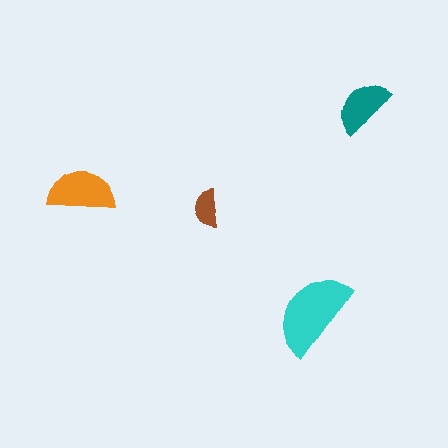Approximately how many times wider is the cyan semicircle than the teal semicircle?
About 1.5 times wider.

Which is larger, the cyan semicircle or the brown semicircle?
The cyan one.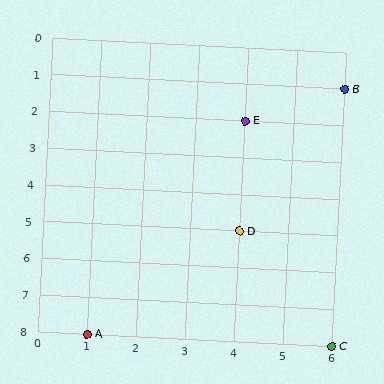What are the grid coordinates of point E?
Point E is at grid coordinates (4, 2).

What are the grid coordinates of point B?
Point B is at grid coordinates (6, 1).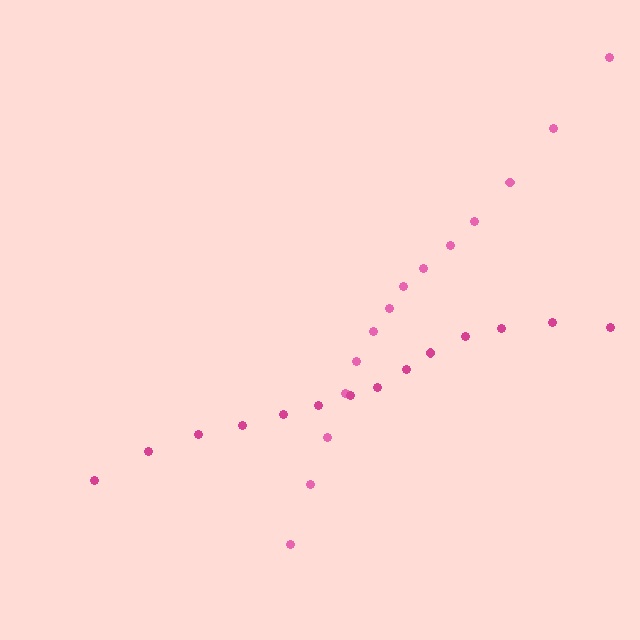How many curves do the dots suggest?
There are 2 distinct paths.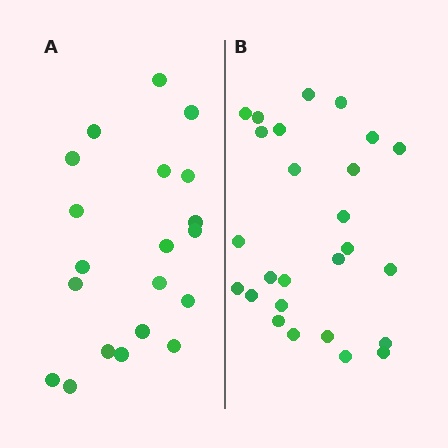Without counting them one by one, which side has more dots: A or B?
Region B (the right region) has more dots.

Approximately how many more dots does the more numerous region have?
Region B has about 6 more dots than region A.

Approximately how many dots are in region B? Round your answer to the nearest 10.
About 30 dots. (The exact count is 26, which rounds to 30.)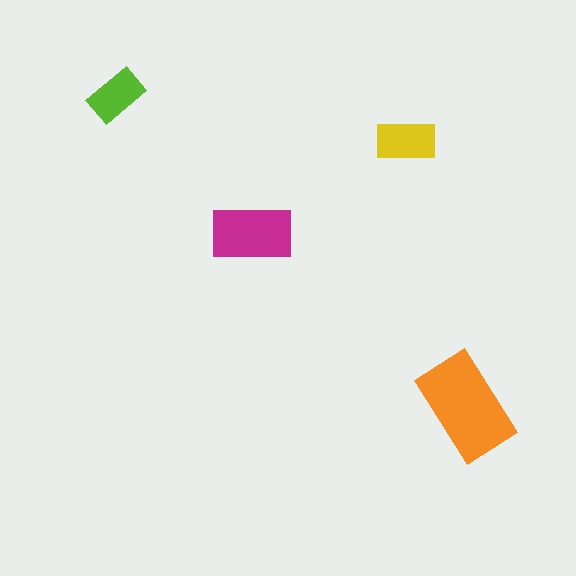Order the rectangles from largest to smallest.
the orange one, the magenta one, the yellow one, the lime one.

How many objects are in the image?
There are 4 objects in the image.